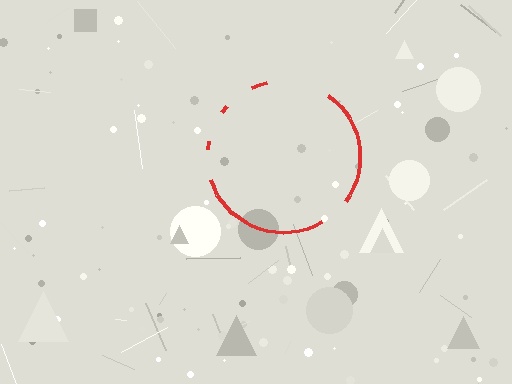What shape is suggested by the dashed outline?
The dashed outline suggests a circle.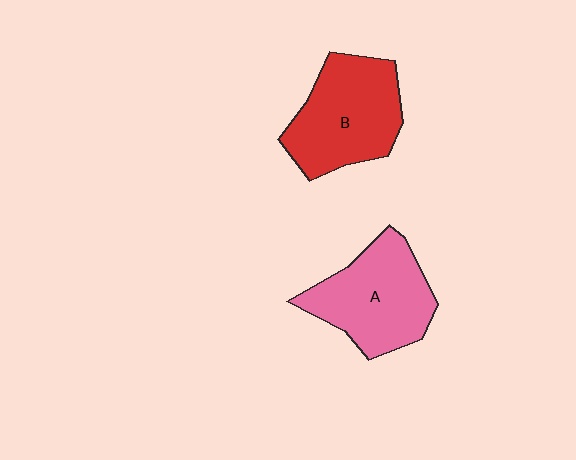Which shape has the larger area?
Shape B (red).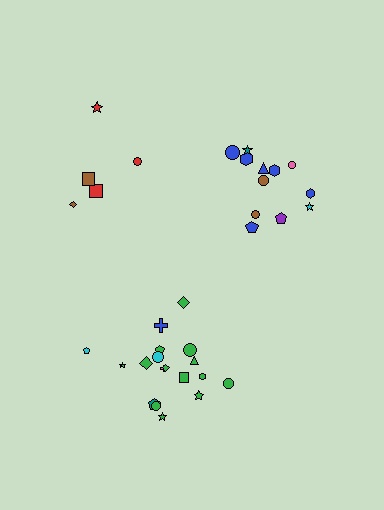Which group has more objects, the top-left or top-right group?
The top-right group.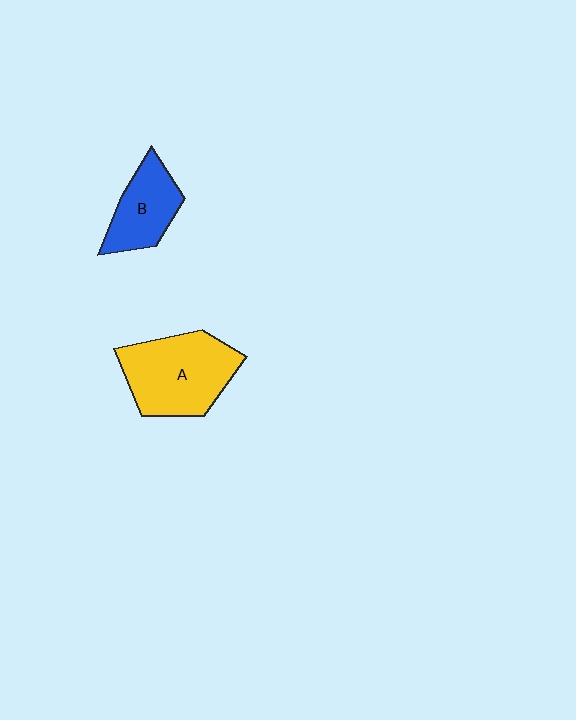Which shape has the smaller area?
Shape B (blue).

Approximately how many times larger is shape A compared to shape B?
Approximately 1.6 times.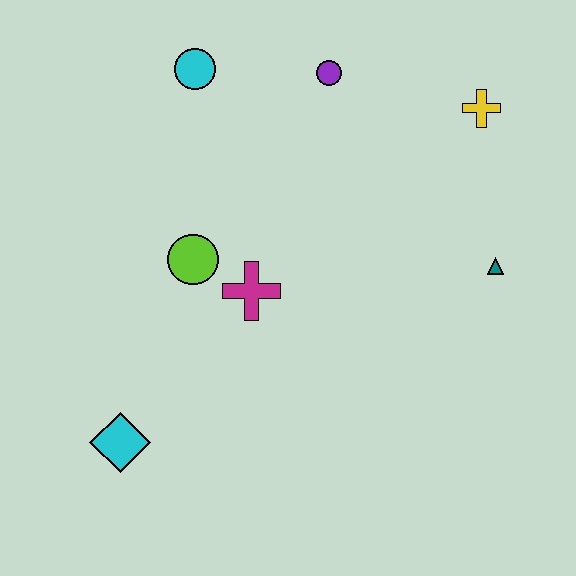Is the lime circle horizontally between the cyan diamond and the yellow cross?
Yes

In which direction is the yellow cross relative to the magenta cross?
The yellow cross is to the right of the magenta cross.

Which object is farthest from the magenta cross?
The yellow cross is farthest from the magenta cross.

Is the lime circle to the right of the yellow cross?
No